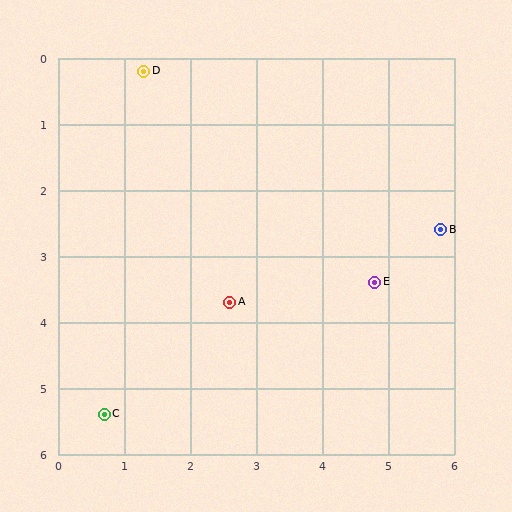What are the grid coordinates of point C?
Point C is at approximately (0.7, 5.4).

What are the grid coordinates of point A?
Point A is at approximately (2.6, 3.7).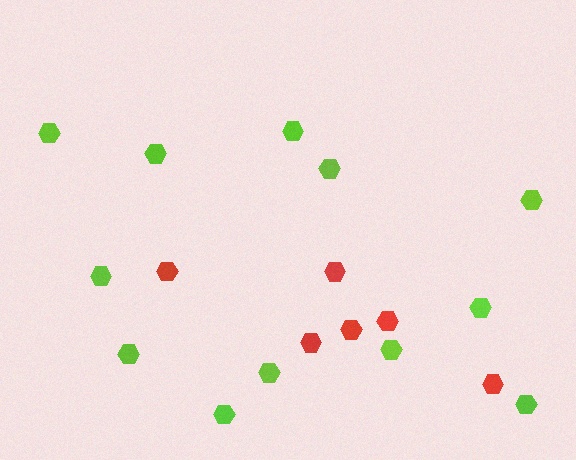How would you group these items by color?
There are 2 groups: one group of red hexagons (6) and one group of lime hexagons (12).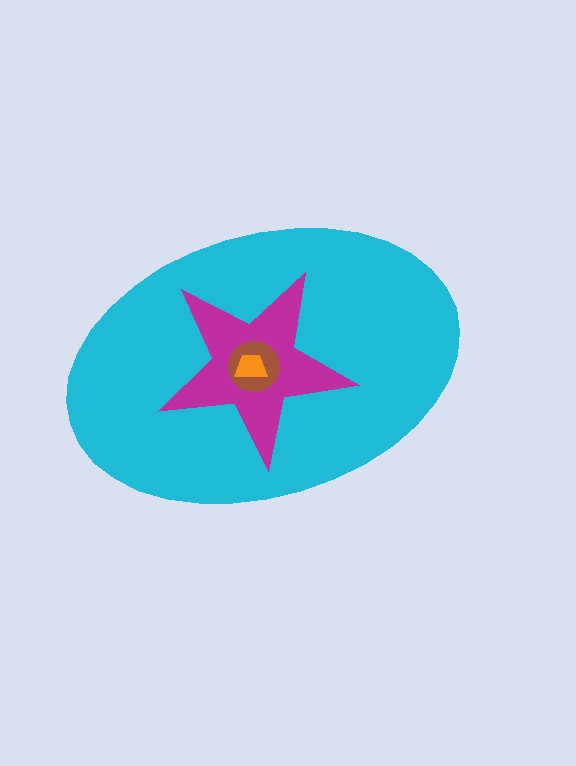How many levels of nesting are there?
4.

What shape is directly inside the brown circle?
The orange trapezoid.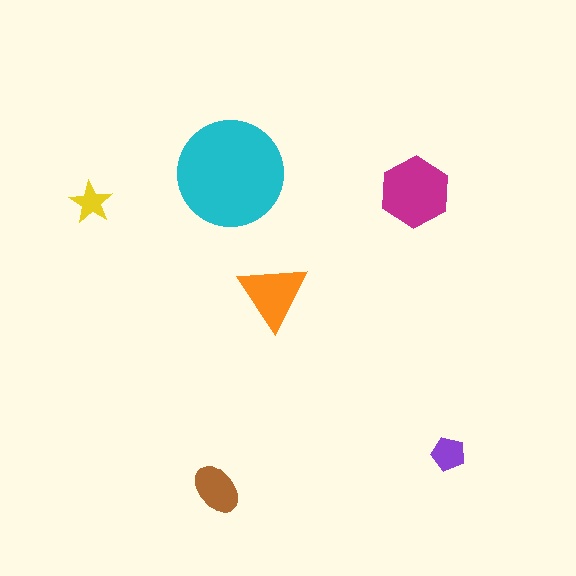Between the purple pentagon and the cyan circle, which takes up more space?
The cyan circle.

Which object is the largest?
The cyan circle.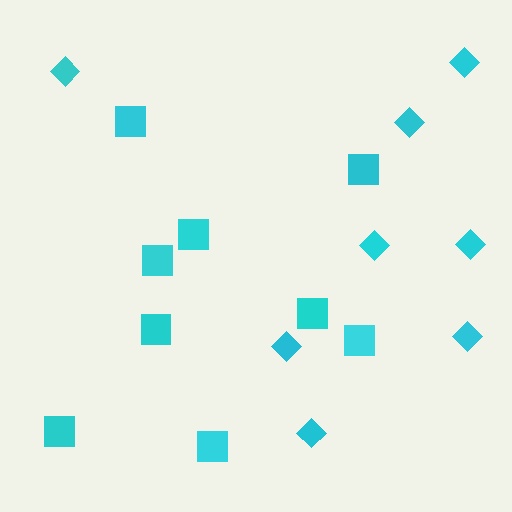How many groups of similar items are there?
There are 2 groups: one group of squares (9) and one group of diamonds (8).